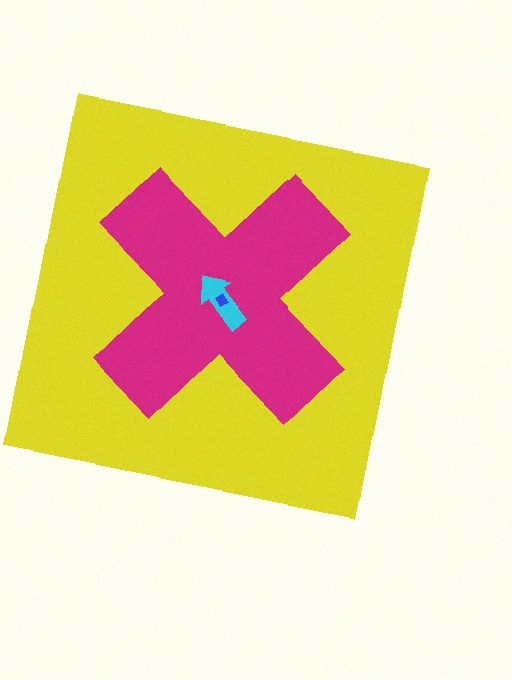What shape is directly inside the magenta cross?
The cyan arrow.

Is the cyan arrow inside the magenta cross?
Yes.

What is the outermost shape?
The yellow square.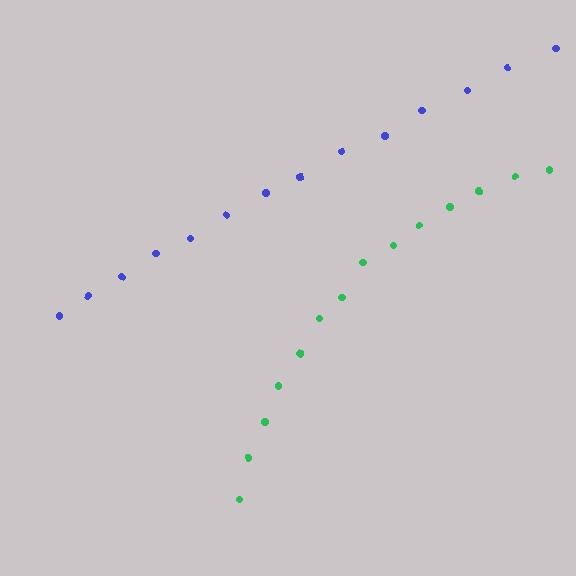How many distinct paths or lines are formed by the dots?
There are 2 distinct paths.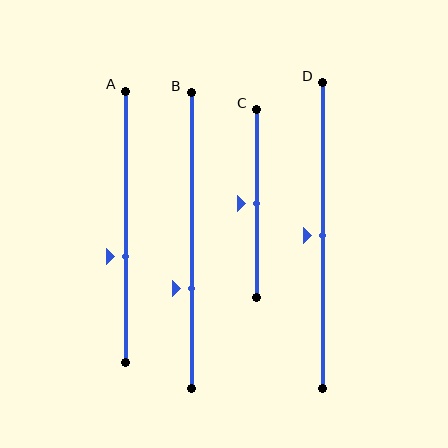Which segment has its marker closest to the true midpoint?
Segment C has its marker closest to the true midpoint.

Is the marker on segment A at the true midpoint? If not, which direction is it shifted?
No, the marker on segment A is shifted downward by about 11% of the segment length.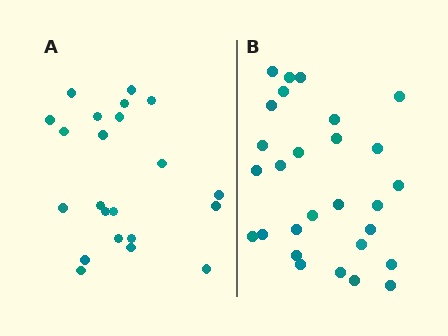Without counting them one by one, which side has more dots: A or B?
Region B (the right region) has more dots.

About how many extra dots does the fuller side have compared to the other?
Region B has about 6 more dots than region A.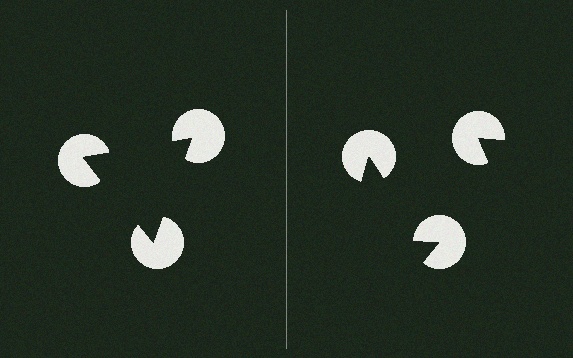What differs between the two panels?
The pac-man discs are positioned identically on both sides; only the wedge orientations differ. On the left they align to a triangle; on the right they are misaligned.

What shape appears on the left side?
An illusory triangle.